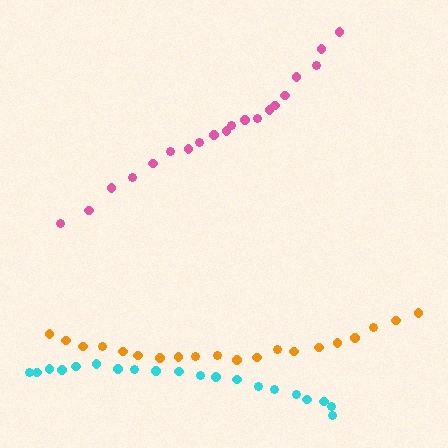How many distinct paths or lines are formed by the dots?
There are 3 distinct paths.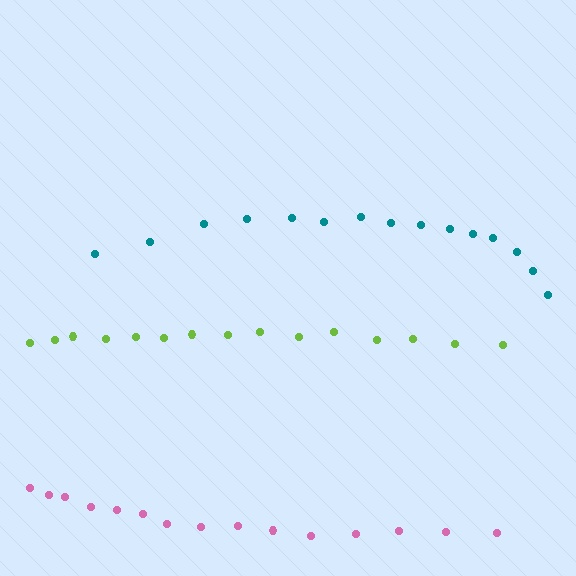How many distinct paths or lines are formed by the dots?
There are 3 distinct paths.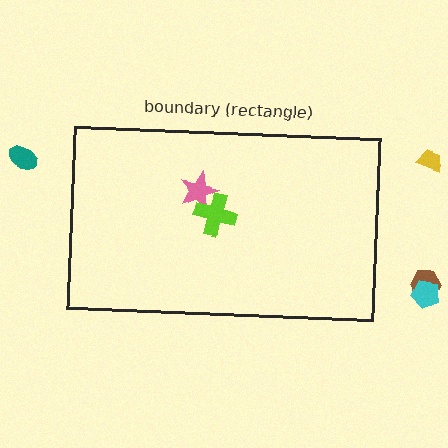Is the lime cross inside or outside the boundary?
Inside.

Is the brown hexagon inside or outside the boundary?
Outside.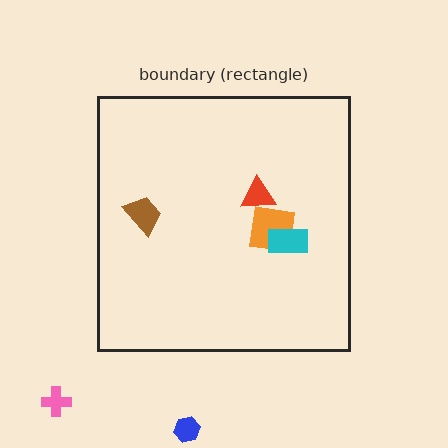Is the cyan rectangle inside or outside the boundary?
Inside.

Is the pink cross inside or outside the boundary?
Outside.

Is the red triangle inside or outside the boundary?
Inside.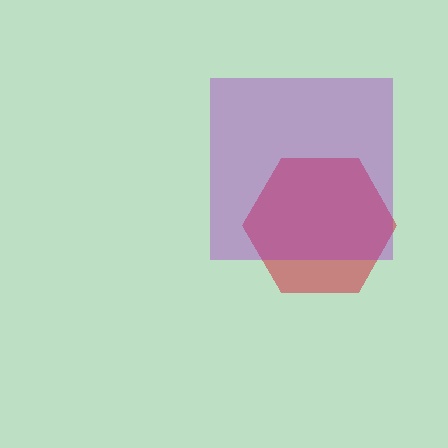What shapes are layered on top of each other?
The layered shapes are: a red hexagon, a purple square.